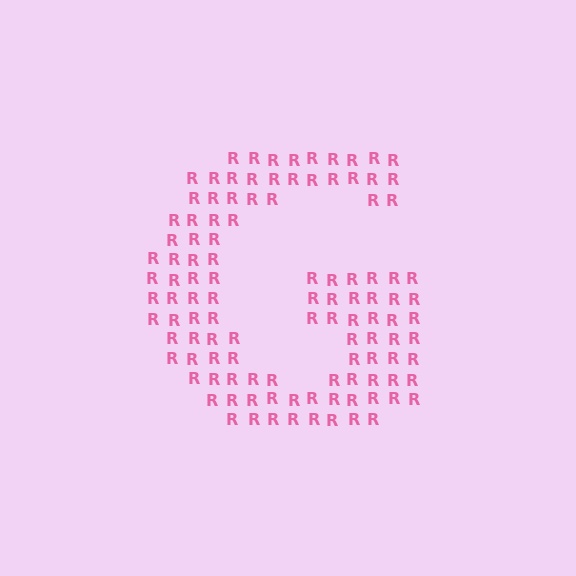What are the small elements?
The small elements are letter R's.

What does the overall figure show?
The overall figure shows the letter G.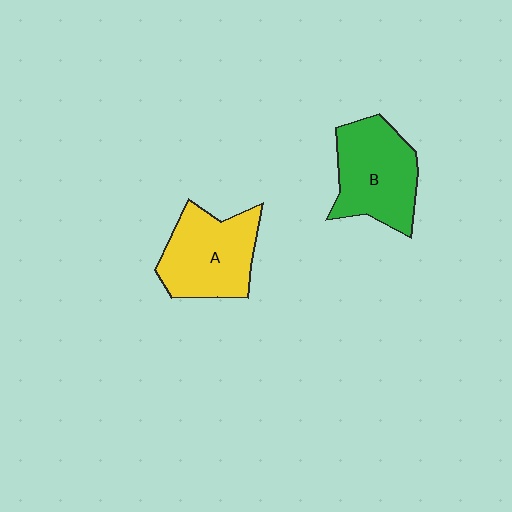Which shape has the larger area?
Shape B (green).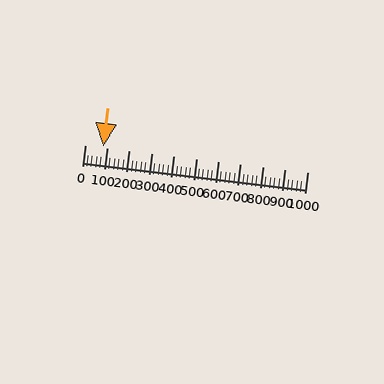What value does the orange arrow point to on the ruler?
The orange arrow points to approximately 84.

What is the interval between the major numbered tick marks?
The major tick marks are spaced 100 units apart.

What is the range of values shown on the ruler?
The ruler shows values from 0 to 1000.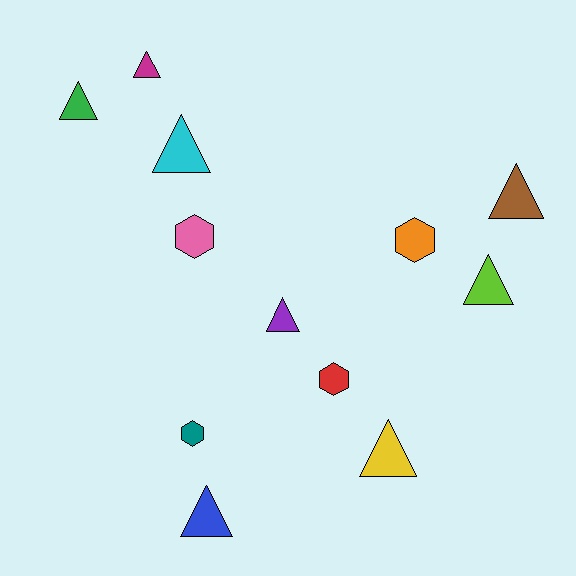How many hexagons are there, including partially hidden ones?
There are 4 hexagons.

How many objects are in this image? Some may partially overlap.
There are 12 objects.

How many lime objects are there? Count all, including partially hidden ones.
There is 1 lime object.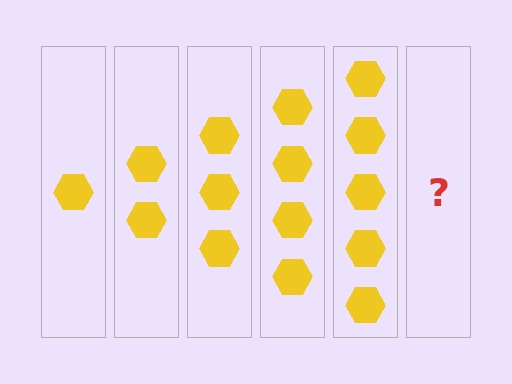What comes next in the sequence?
The next element should be 6 hexagons.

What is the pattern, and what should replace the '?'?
The pattern is that each step adds one more hexagon. The '?' should be 6 hexagons.